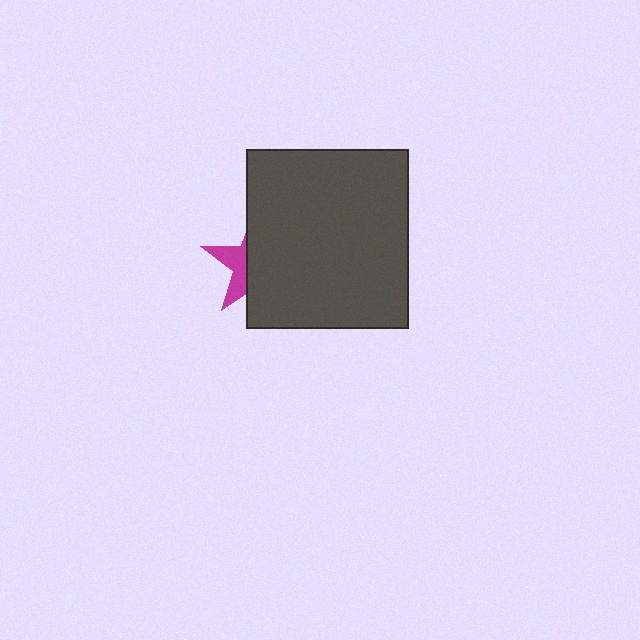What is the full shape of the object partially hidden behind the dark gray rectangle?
The partially hidden object is a magenta star.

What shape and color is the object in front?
The object in front is a dark gray rectangle.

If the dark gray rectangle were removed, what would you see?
You would see the complete magenta star.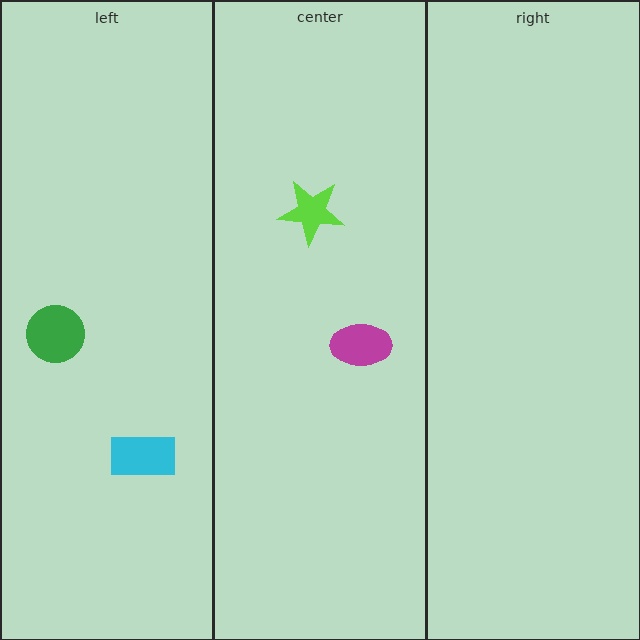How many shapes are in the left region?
2.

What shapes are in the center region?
The magenta ellipse, the lime star.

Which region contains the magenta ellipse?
The center region.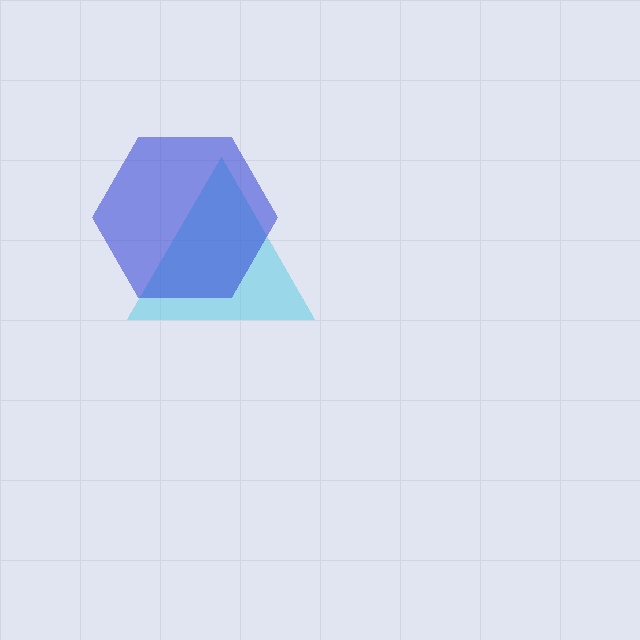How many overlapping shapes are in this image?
There are 2 overlapping shapes in the image.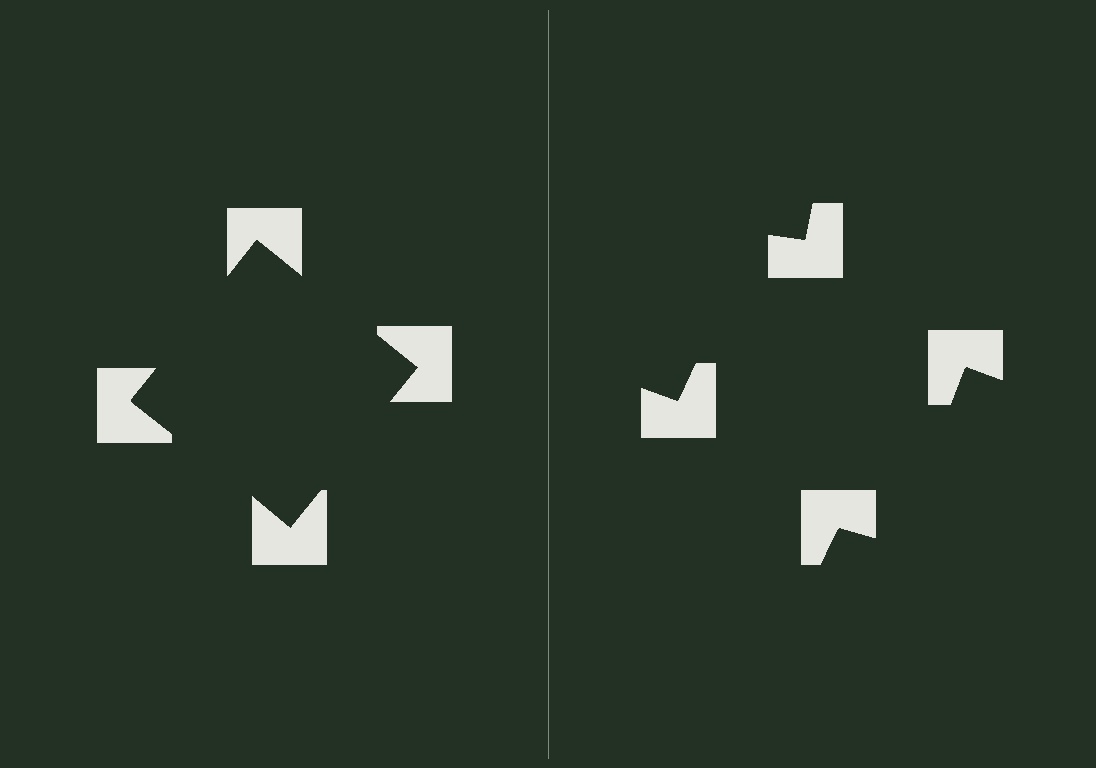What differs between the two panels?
The notched squares are positioned identically on both sides; only the wedge orientations differ. On the left they align to a square; on the right they are misaligned.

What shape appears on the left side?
An illusory square.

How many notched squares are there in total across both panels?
8 — 4 on each side.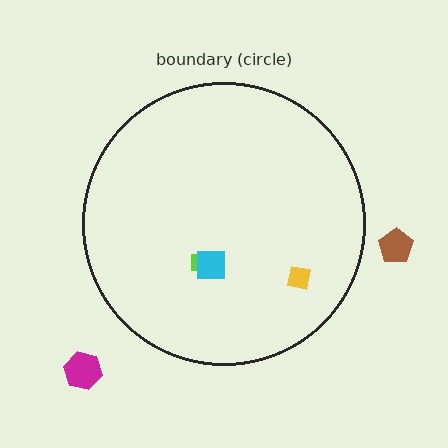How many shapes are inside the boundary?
3 inside, 2 outside.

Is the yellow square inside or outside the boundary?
Inside.